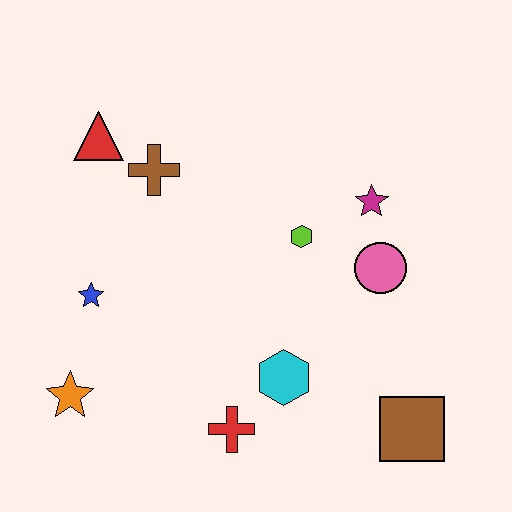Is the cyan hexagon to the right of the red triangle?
Yes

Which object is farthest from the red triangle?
The brown square is farthest from the red triangle.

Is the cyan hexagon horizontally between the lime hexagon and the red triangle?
Yes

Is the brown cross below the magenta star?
No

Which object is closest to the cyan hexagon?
The red cross is closest to the cyan hexagon.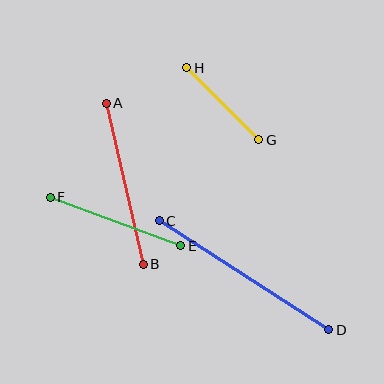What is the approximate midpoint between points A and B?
The midpoint is at approximately (125, 184) pixels.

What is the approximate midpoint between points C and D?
The midpoint is at approximately (244, 275) pixels.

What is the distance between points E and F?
The distance is approximately 139 pixels.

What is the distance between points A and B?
The distance is approximately 165 pixels.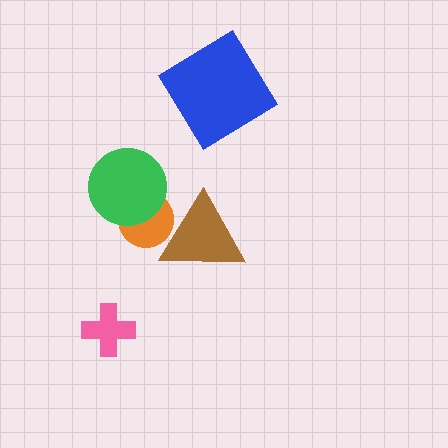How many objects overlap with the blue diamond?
0 objects overlap with the blue diamond.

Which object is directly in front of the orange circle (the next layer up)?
The brown triangle is directly in front of the orange circle.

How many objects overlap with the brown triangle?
1 object overlaps with the brown triangle.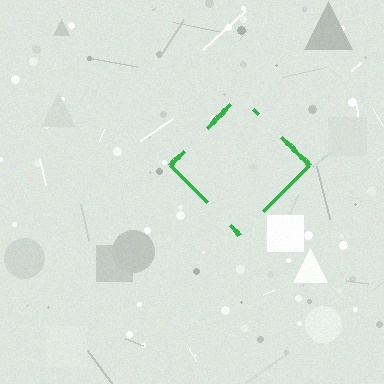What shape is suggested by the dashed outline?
The dashed outline suggests a diamond.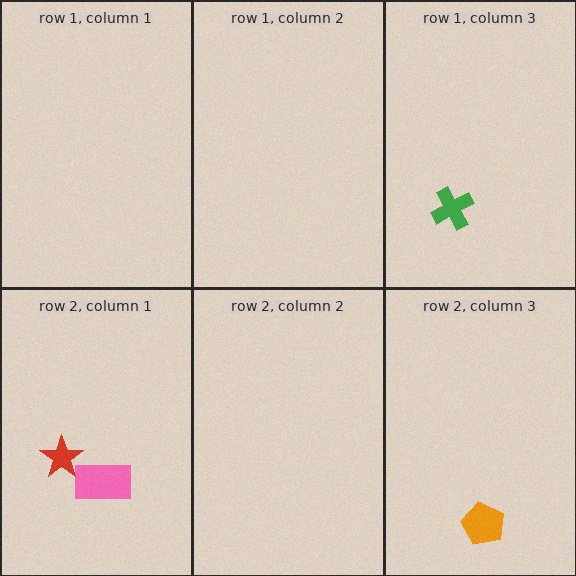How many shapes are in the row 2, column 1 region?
2.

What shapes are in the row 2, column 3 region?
The orange pentagon.